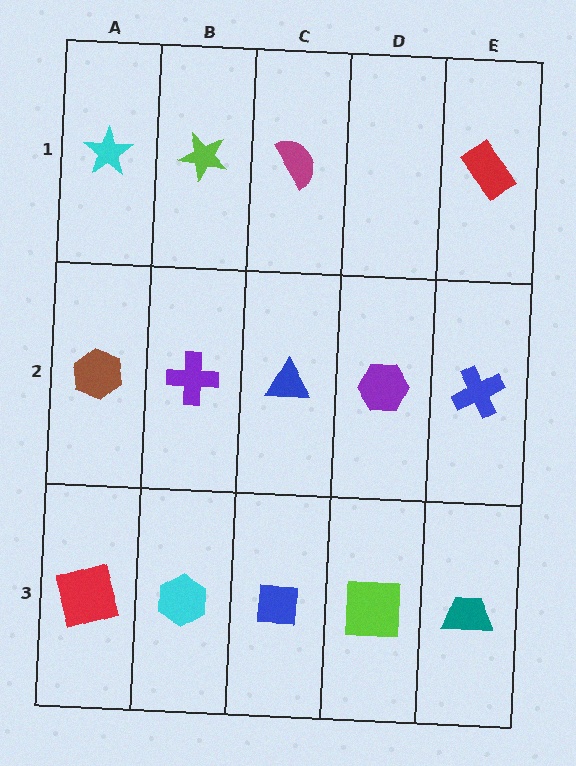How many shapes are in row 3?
5 shapes.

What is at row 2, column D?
A purple hexagon.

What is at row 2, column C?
A blue triangle.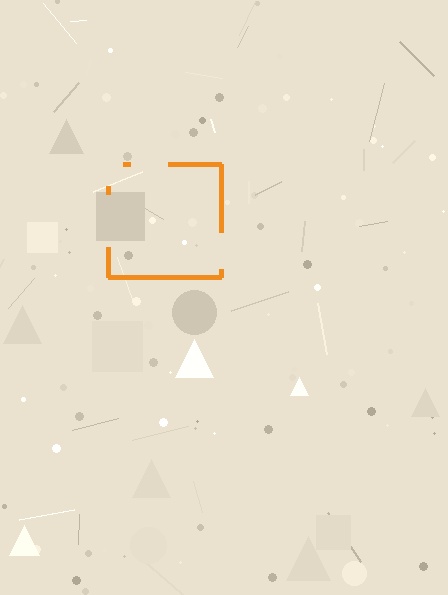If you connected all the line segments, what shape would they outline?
They would outline a square.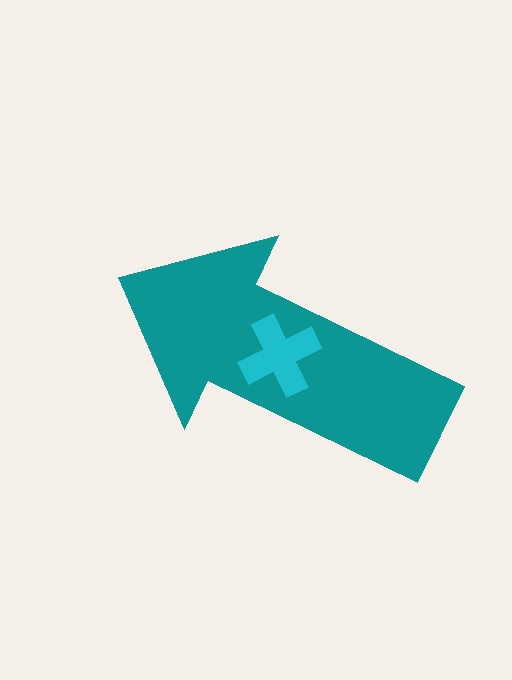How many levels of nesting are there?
2.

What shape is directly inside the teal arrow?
The cyan cross.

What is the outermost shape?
The teal arrow.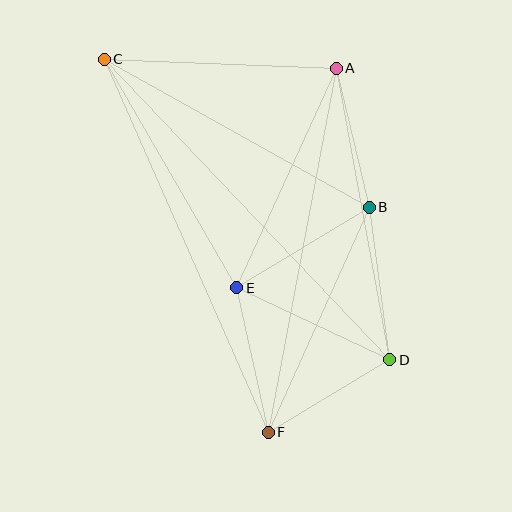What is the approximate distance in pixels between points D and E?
The distance between D and E is approximately 169 pixels.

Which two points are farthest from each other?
Points C and D are farthest from each other.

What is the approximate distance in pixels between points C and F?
The distance between C and F is approximately 408 pixels.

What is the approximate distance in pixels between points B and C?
The distance between B and C is approximately 304 pixels.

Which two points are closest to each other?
Points D and F are closest to each other.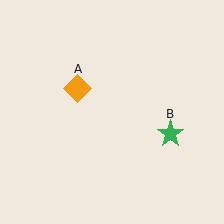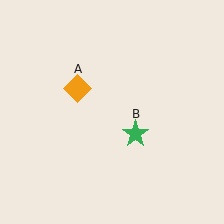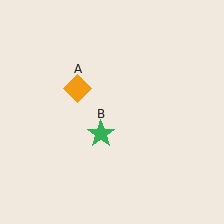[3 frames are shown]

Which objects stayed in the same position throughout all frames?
Orange diamond (object A) remained stationary.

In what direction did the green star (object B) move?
The green star (object B) moved left.